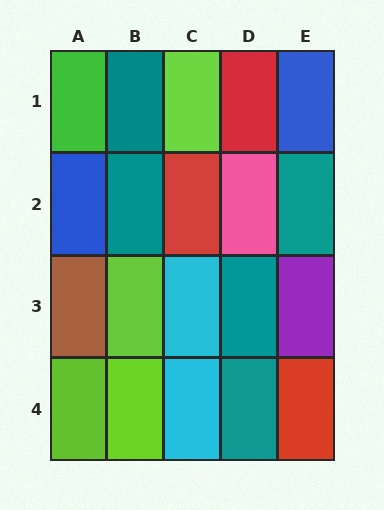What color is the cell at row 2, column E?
Teal.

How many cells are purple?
1 cell is purple.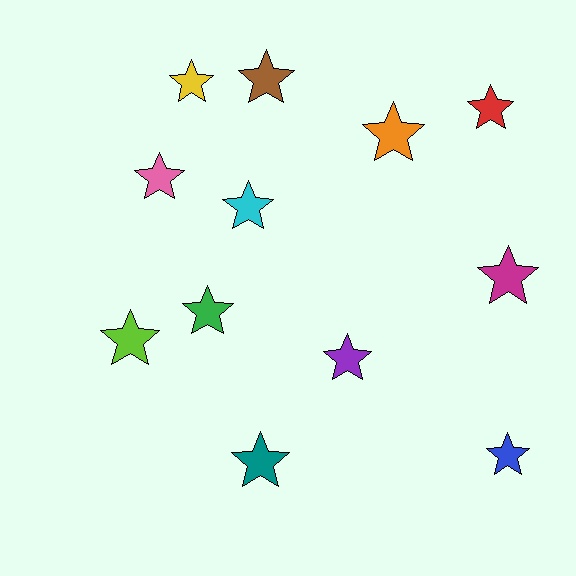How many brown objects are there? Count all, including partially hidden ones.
There is 1 brown object.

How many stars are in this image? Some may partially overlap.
There are 12 stars.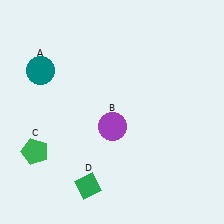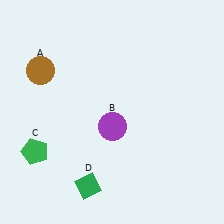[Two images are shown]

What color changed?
The circle (A) changed from teal in Image 1 to brown in Image 2.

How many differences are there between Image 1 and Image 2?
There is 1 difference between the two images.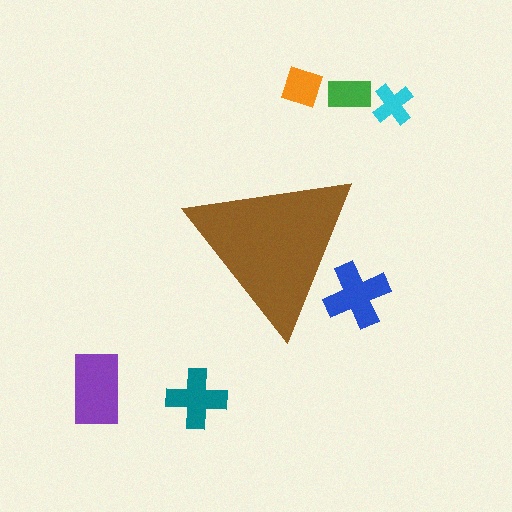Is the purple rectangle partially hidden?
No, the purple rectangle is fully visible.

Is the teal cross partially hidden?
No, the teal cross is fully visible.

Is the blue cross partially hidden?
Yes, the blue cross is partially hidden behind the brown triangle.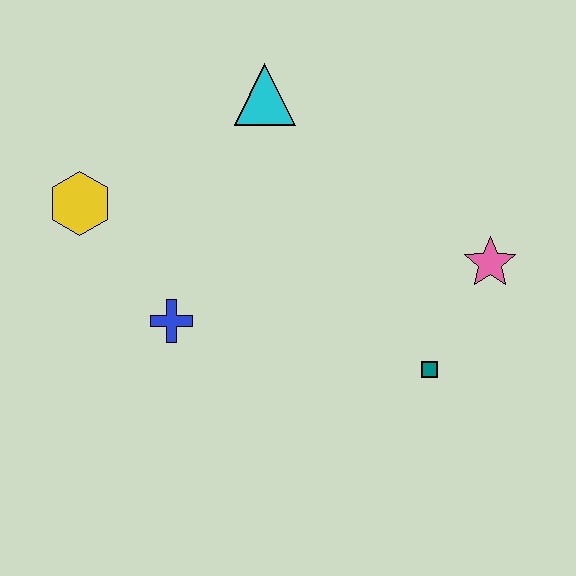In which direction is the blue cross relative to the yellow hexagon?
The blue cross is below the yellow hexagon.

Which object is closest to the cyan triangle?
The yellow hexagon is closest to the cyan triangle.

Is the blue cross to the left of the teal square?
Yes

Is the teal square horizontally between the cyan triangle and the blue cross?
No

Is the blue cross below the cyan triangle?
Yes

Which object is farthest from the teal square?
The yellow hexagon is farthest from the teal square.